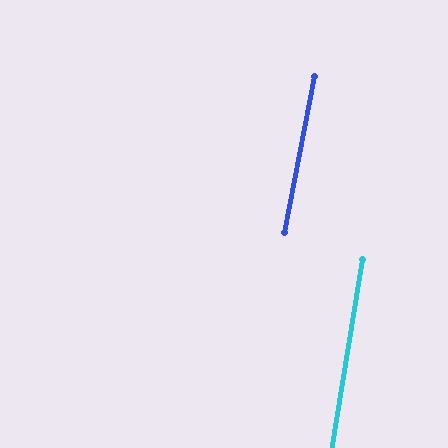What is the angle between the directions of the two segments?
Approximately 2 degrees.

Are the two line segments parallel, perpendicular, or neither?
Parallel — their directions differ by only 1.7°.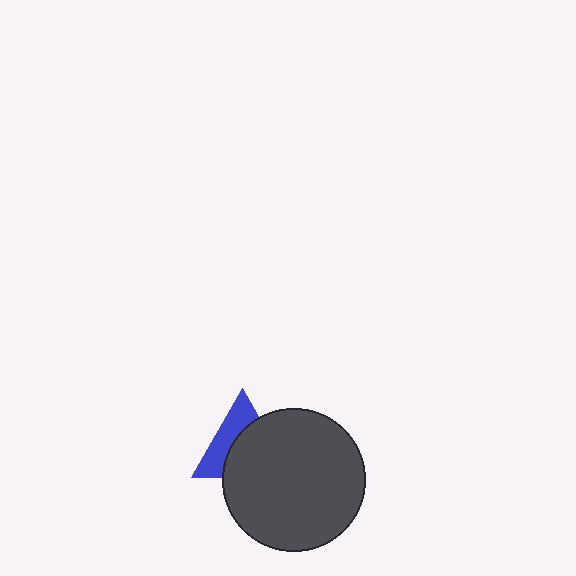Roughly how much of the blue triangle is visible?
A small part of it is visible (roughly 43%).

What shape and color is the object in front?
The object in front is a dark gray circle.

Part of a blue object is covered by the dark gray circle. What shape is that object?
It is a triangle.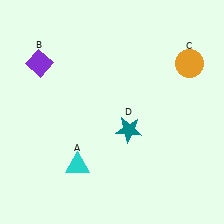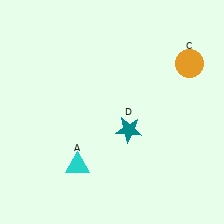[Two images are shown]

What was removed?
The purple diamond (B) was removed in Image 2.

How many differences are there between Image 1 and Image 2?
There is 1 difference between the two images.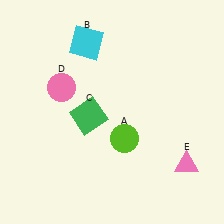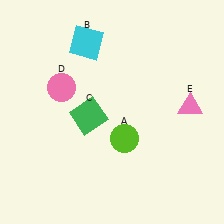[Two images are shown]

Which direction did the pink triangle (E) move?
The pink triangle (E) moved up.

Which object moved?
The pink triangle (E) moved up.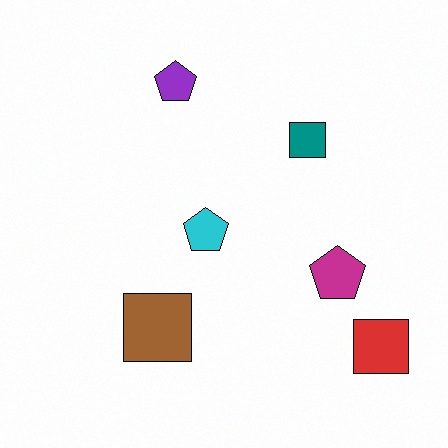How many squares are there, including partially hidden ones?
There are 3 squares.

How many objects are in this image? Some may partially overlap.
There are 6 objects.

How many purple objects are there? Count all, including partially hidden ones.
There is 1 purple object.